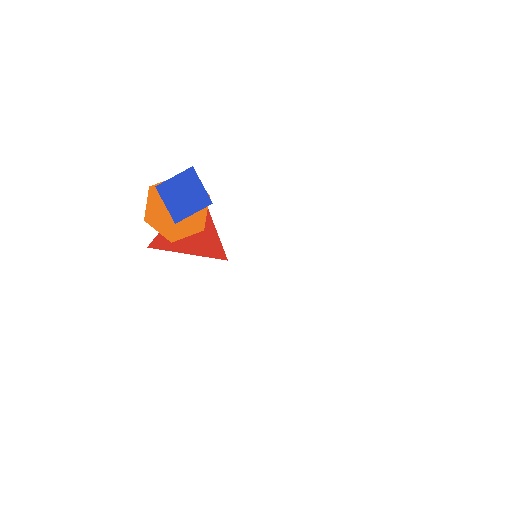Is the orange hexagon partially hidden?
Yes, it is partially covered by another shape.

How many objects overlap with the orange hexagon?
2 objects overlap with the orange hexagon.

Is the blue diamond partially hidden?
No, no other shape covers it.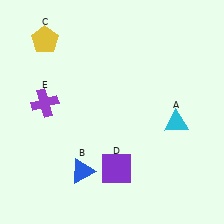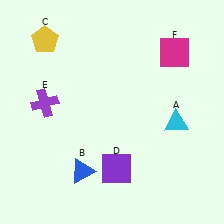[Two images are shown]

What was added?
A magenta square (F) was added in Image 2.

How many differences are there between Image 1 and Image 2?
There is 1 difference between the two images.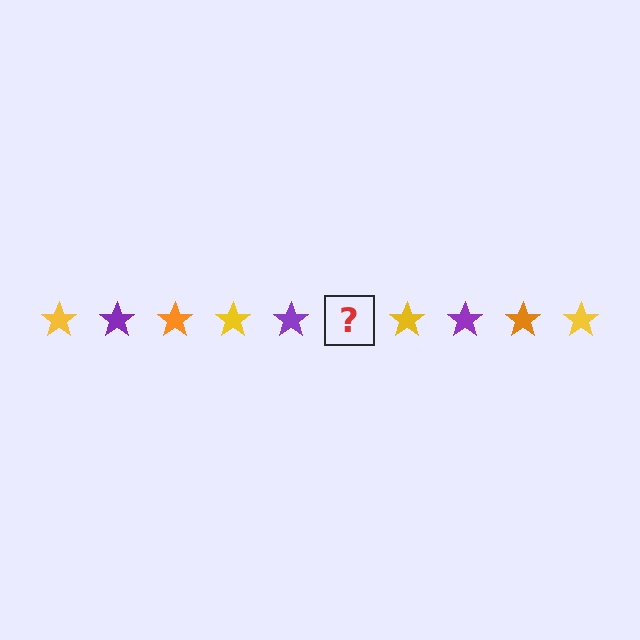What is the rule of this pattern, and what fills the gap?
The rule is that the pattern cycles through yellow, purple, orange stars. The gap should be filled with an orange star.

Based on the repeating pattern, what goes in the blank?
The blank should be an orange star.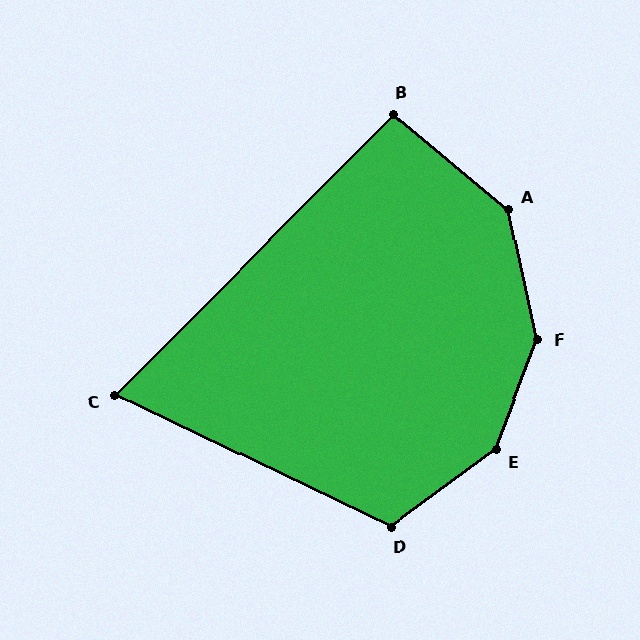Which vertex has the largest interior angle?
E, at approximately 147 degrees.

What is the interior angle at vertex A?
Approximately 142 degrees (obtuse).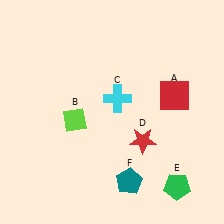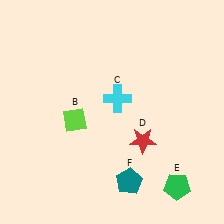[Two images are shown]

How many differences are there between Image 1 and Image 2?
There is 1 difference between the two images.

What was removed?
The red square (A) was removed in Image 2.